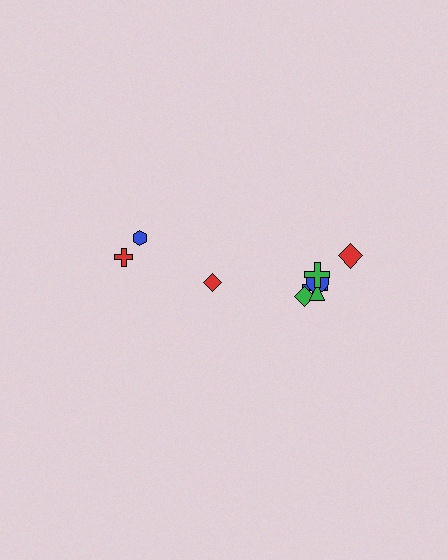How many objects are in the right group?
There are 6 objects.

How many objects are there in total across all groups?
There are 9 objects.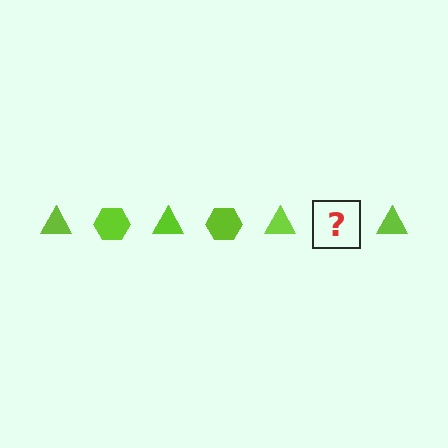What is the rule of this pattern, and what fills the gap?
The rule is that the pattern cycles through triangle, hexagon shapes in lime. The gap should be filled with a lime hexagon.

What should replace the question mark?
The question mark should be replaced with a lime hexagon.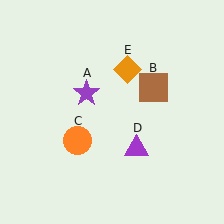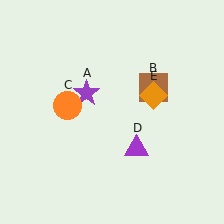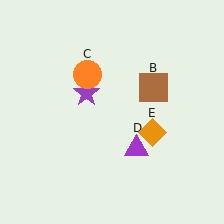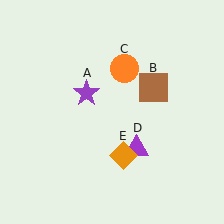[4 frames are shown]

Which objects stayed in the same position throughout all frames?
Purple star (object A) and brown square (object B) and purple triangle (object D) remained stationary.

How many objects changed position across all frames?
2 objects changed position: orange circle (object C), orange diamond (object E).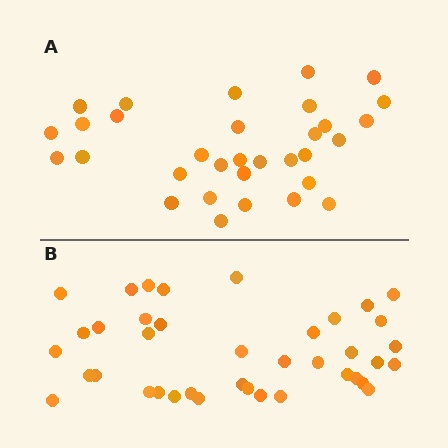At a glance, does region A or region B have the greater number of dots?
Region B (the bottom region) has more dots.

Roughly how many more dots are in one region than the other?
Region B has roughly 8 or so more dots than region A.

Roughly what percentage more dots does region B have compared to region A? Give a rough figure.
About 20% more.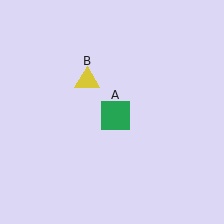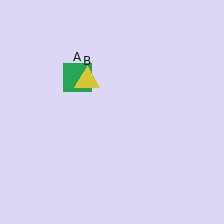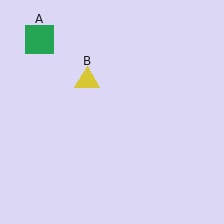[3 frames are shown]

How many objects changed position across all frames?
1 object changed position: green square (object A).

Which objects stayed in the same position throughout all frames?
Yellow triangle (object B) remained stationary.